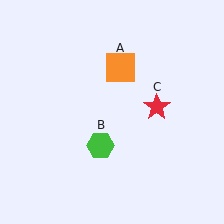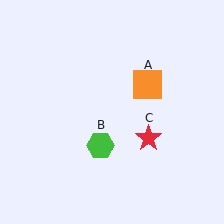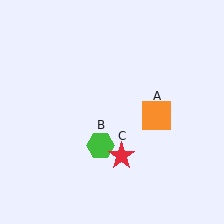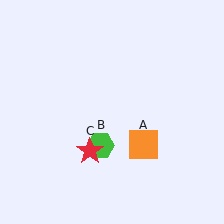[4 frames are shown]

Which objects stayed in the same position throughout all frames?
Green hexagon (object B) remained stationary.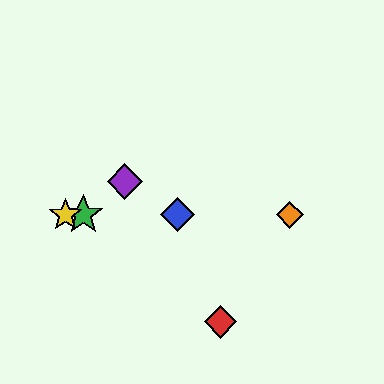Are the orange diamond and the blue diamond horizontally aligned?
Yes, both are at y≈215.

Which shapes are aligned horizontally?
The blue diamond, the green star, the yellow star, the orange diamond are aligned horizontally.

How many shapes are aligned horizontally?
4 shapes (the blue diamond, the green star, the yellow star, the orange diamond) are aligned horizontally.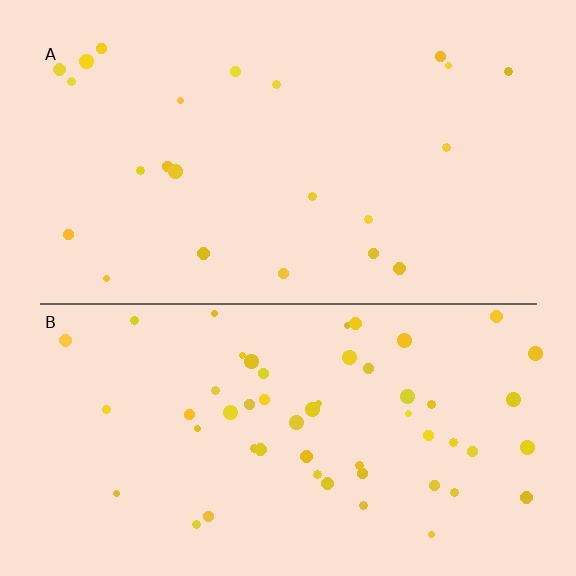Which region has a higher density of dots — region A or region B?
B (the bottom).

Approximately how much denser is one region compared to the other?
Approximately 2.4× — region B over region A.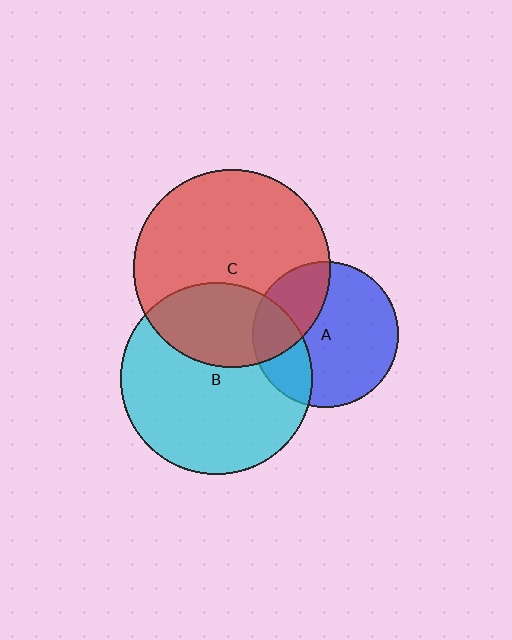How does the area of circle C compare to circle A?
Approximately 1.8 times.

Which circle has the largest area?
Circle C (red).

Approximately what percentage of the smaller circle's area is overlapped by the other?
Approximately 25%.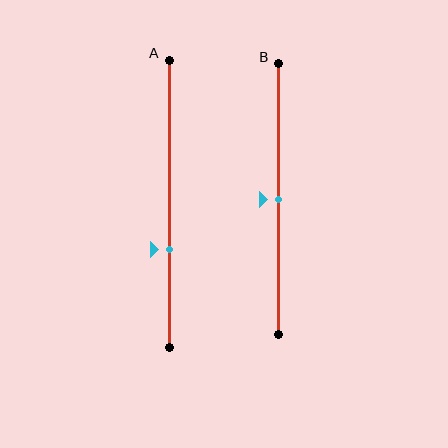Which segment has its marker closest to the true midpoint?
Segment B has its marker closest to the true midpoint.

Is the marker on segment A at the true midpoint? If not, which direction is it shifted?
No, the marker on segment A is shifted downward by about 16% of the segment length.